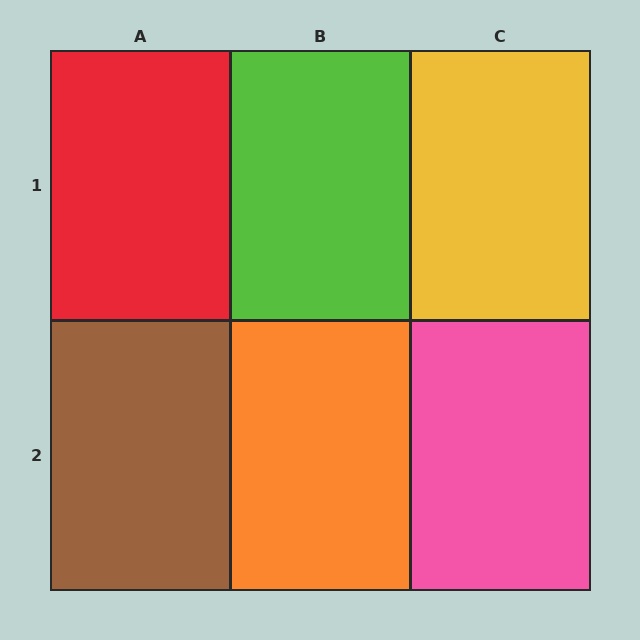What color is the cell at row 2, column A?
Brown.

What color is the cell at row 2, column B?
Orange.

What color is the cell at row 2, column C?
Pink.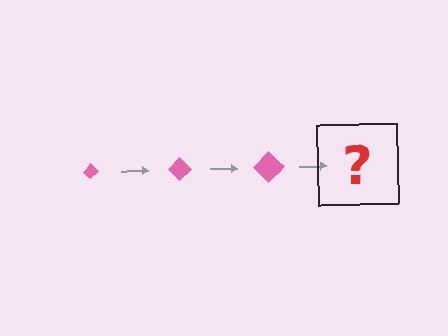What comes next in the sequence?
The next element should be a pink diamond, larger than the previous one.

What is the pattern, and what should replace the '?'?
The pattern is that the diamond gets progressively larger each step. The '?' should be a pink diamond, larger than the previous one.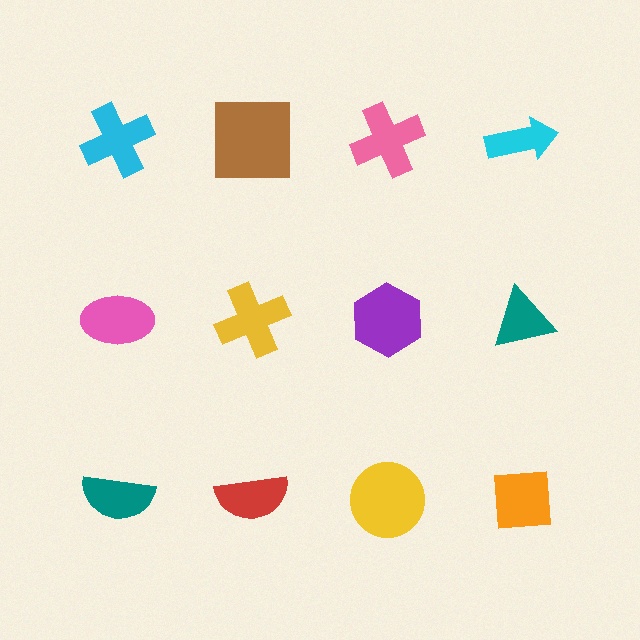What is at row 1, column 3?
A pink cross.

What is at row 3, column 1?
A teal semicircle.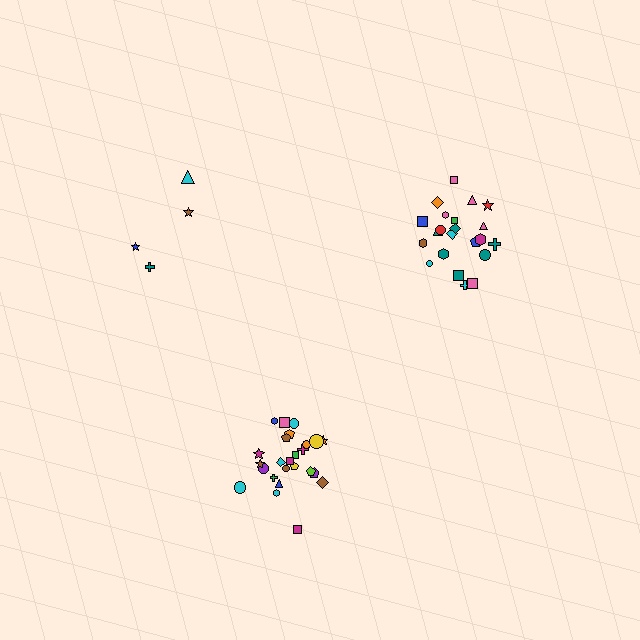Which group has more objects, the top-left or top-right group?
The top-right group.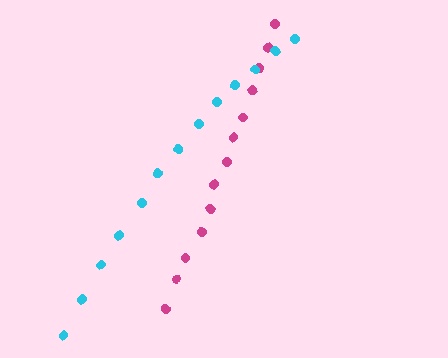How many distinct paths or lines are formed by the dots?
There are 2 distinct paths.